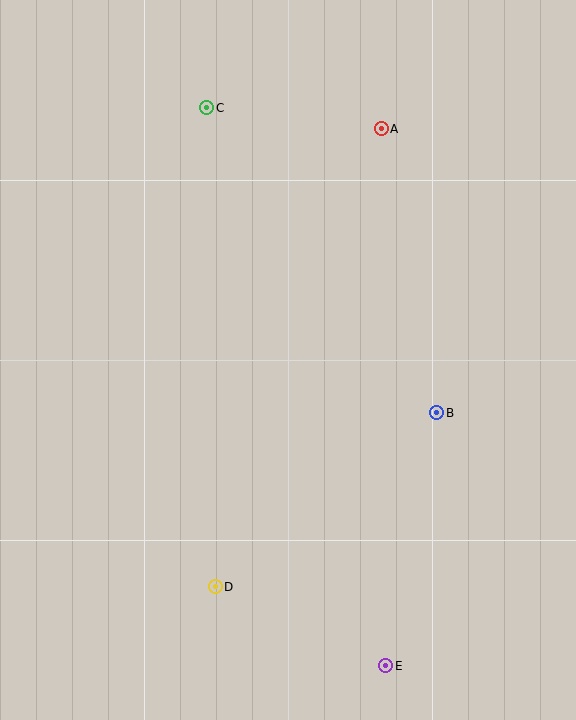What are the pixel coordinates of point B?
Point B is at (437, 413).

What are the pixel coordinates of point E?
Point E is at (386, 666).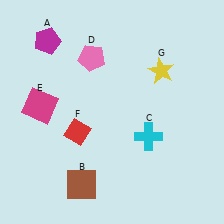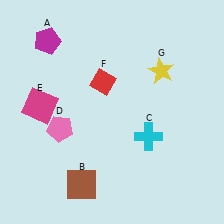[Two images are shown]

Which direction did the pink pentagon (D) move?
The pink pentagon (D) moved down.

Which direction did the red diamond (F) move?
The red diamond (F) moved up.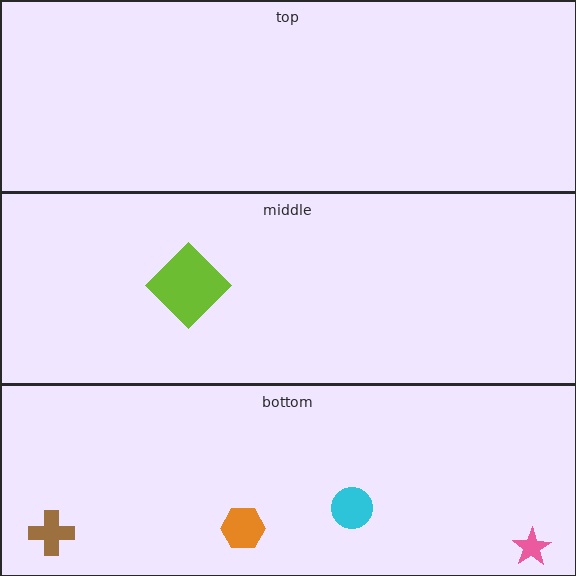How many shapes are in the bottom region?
4.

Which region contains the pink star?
The bottom region.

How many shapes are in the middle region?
1.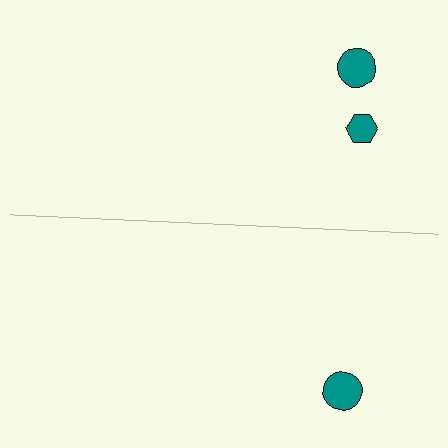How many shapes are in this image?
There are 3 shapes in this image.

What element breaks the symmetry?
A teal hexagon is missing from the bottom side.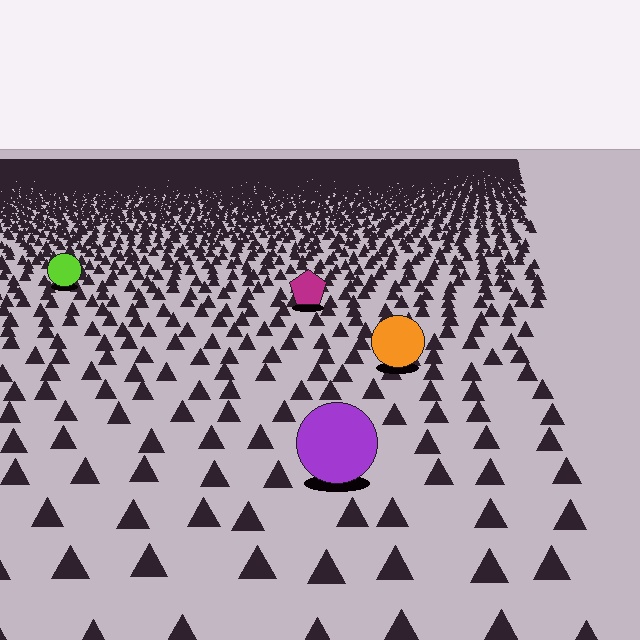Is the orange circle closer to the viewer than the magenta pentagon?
Yes. The orange circle is closer — you can tell from the texture gradient: the ground texture is coarser near it.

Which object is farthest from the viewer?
The lime circle is farthest from the viewer. It appears smaller and the ground texture around it is denser.